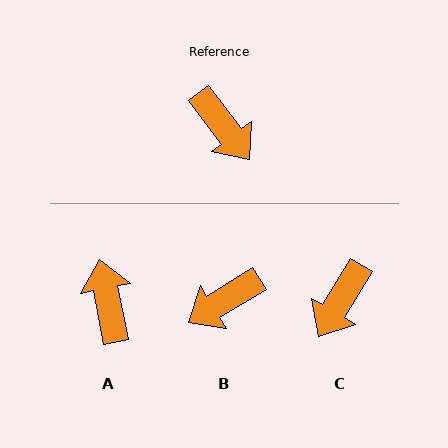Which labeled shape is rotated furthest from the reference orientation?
A, about 154 degrees away.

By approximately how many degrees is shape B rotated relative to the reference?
Approximately 95 degrees clockwise.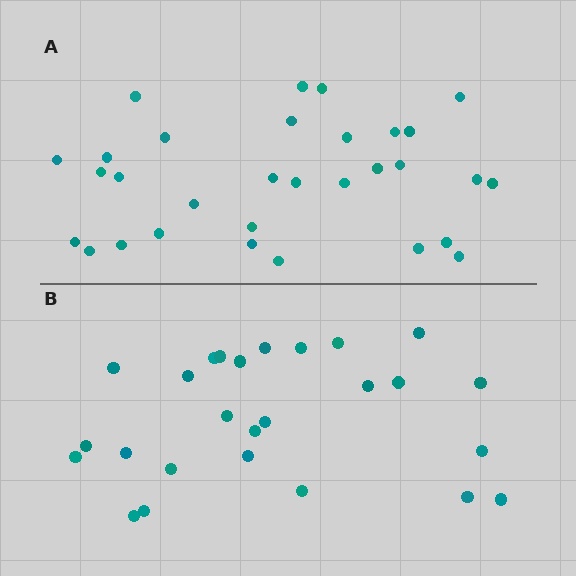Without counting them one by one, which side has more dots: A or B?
Region A (the top region) has more dots.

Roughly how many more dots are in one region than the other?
Region A has about 5 more dots than region B.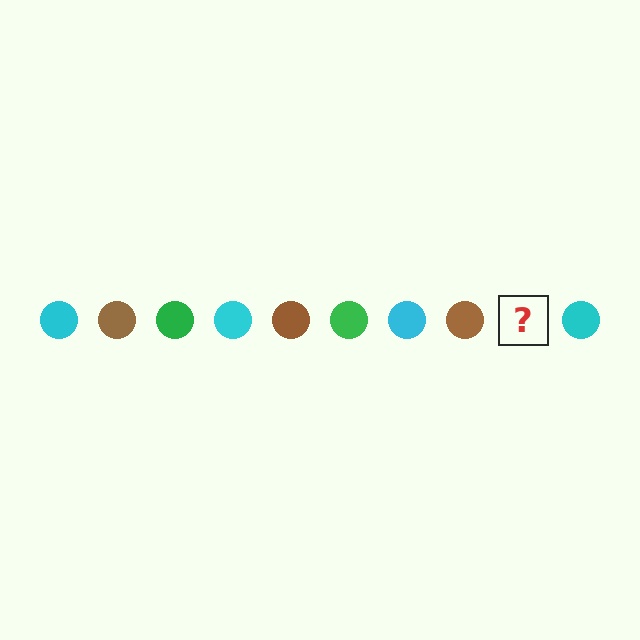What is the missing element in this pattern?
The missing element is a green circle.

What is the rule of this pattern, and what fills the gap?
The rule is that the pattern cycles through cyan, brown, green circles. The gap should be filled with a green circle.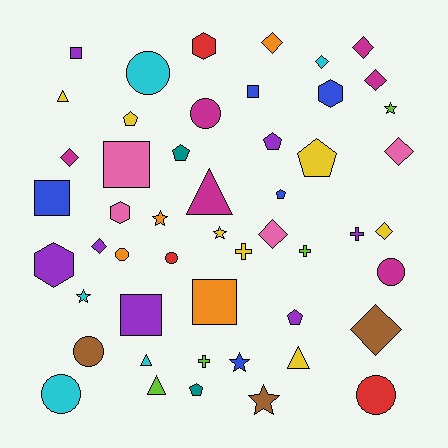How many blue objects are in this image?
There are 5 blue objects.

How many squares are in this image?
There are 6 squares.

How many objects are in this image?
There are 50 objects.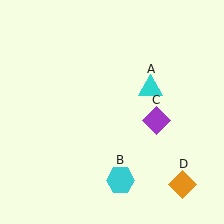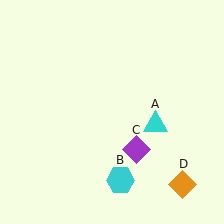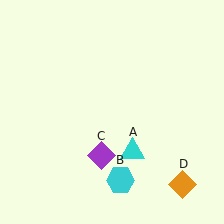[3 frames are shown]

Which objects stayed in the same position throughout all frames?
Cyan hexagon (object B) and orange diamond (object D) remained stationary.